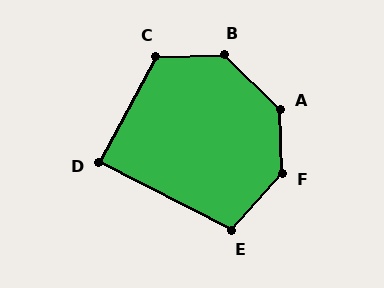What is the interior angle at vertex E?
Approximately 105 degrees (obtuse).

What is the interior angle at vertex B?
Approximately 134 degrees (obtuse).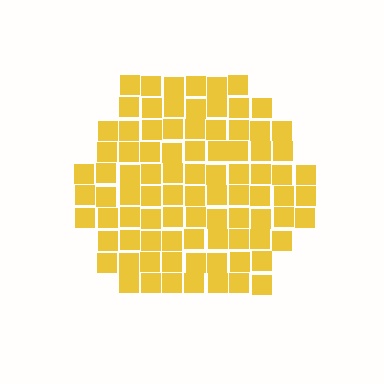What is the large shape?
The large shape is a hexagon.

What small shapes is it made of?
It is made of small squares.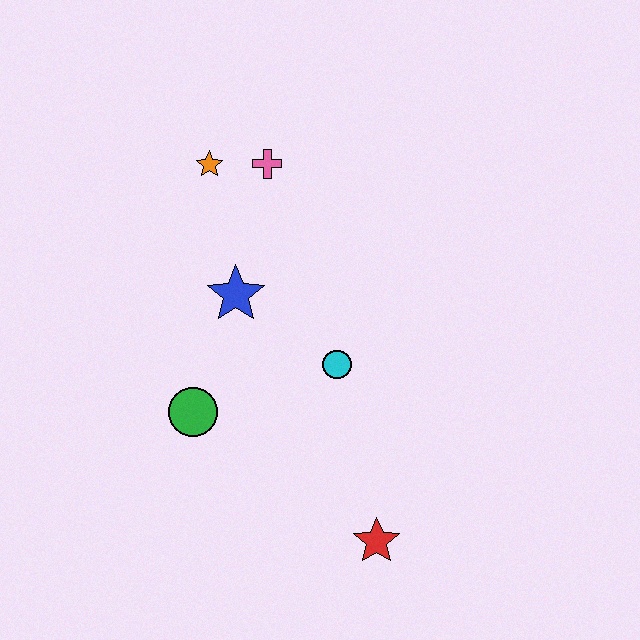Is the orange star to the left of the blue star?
Yes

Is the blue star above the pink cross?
No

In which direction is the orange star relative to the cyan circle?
The orange star is above the cyan circle.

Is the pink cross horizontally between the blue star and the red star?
Yes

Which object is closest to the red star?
The cyan circle is closest to the red star.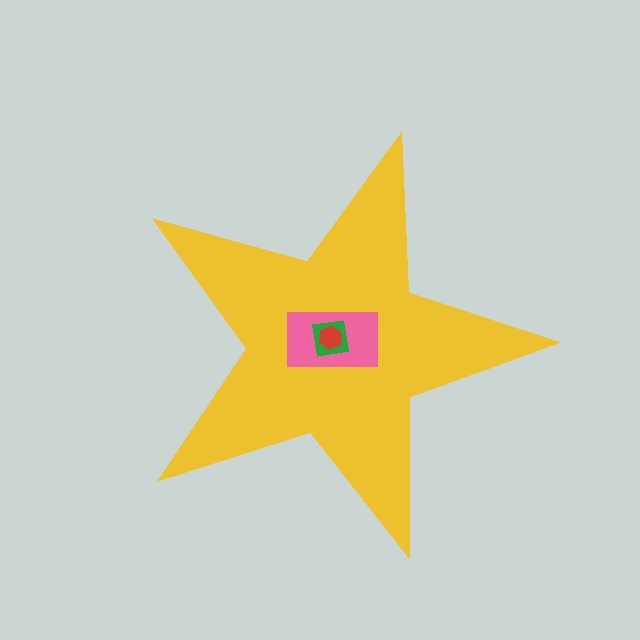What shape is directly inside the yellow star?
The pink rectangle.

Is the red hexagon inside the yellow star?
Yes.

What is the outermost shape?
The yellow star.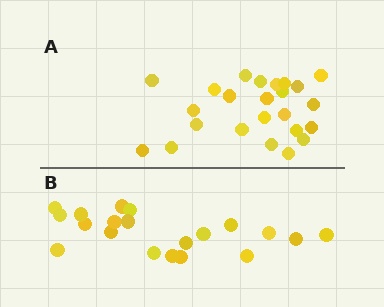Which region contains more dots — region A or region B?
Region A (the top region) has more dots.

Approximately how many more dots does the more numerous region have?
Region A has about 4 more dots than region B.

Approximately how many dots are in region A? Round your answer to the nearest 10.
About 20 dots. (The exact count is 24, which rounds to 20.)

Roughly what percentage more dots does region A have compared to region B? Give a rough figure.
About 20% more.